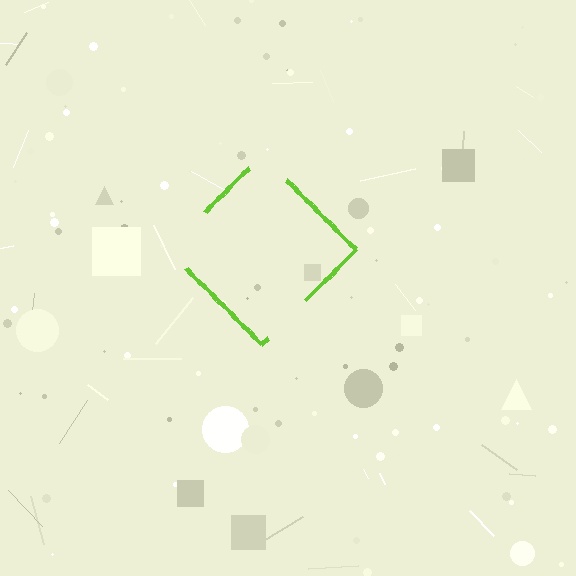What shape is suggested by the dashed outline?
The dashed outline suggests a diamond.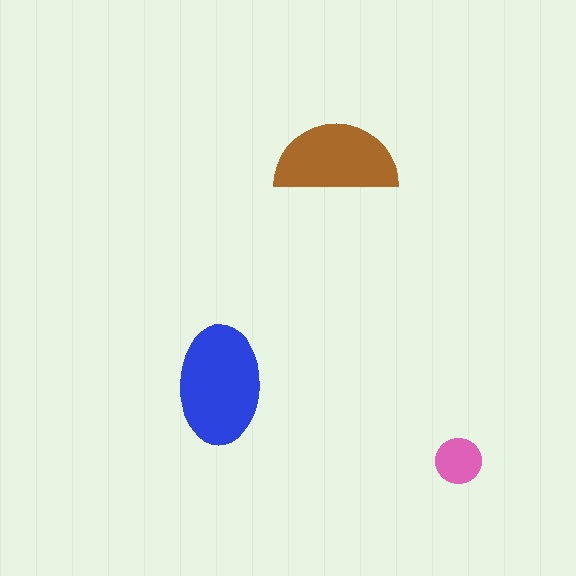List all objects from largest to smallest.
The blue ellipse, the brown semicircle, the pink circle.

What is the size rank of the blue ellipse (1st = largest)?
1st.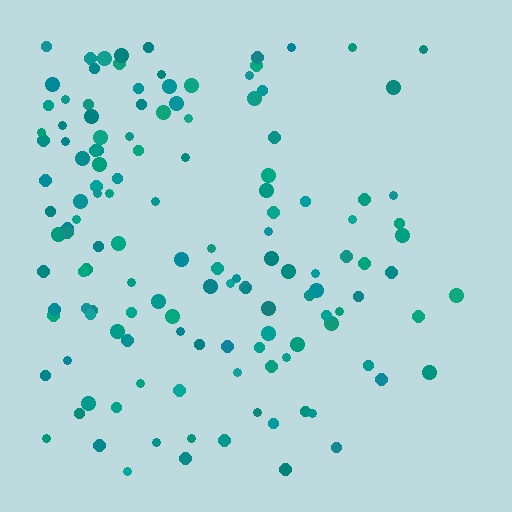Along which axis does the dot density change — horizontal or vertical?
Horizontal.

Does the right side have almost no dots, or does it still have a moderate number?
Still a moderate number, just noticeably fewer than the left.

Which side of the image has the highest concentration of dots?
The left.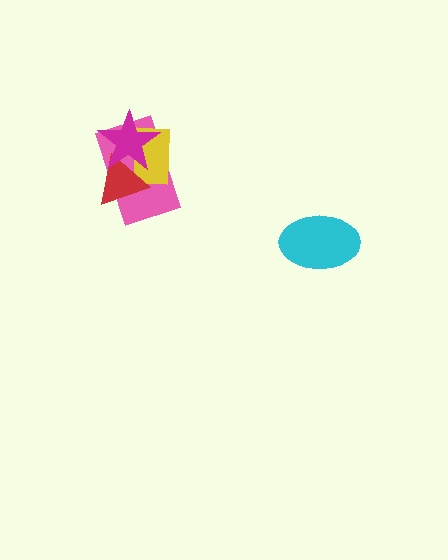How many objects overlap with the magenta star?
3 objects overlap with the magenta star.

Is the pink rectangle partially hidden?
Yes, it is partially covered by another shape.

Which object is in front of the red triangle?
The magenta star is in front of the red triangle.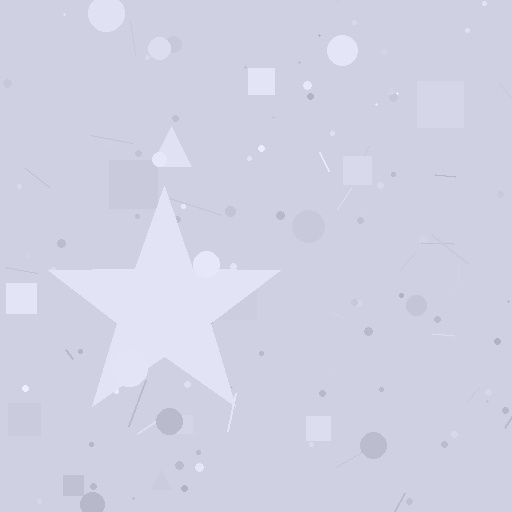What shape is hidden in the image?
A star is hidden in the image.